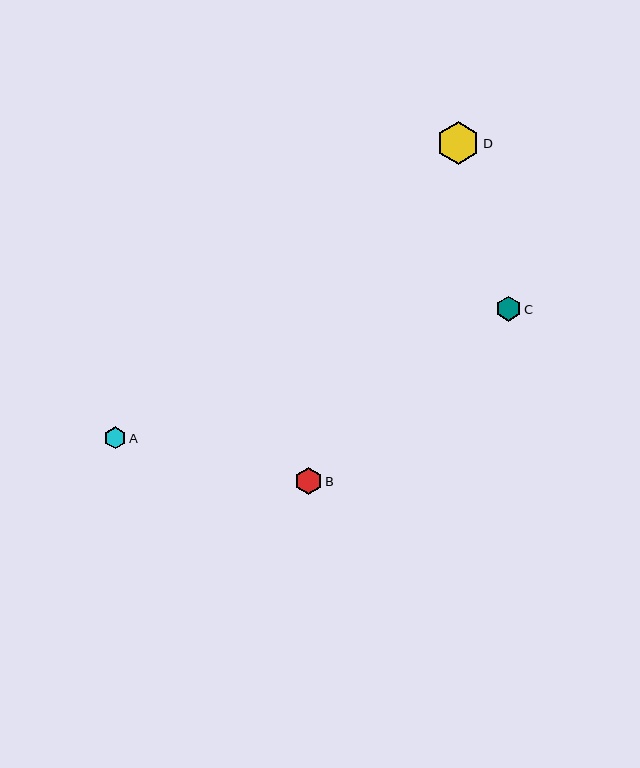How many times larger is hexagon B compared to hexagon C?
Hexagon B is approximately 1.1 times the size of hexagon C.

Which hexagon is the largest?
Hexagon D is the largest with a size of approximately 43 pixels.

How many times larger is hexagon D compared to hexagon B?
Hexagon D is approximately 1.5 times the size of hexagon B.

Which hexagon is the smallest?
Hexagon A is the smallest with a size of approximately 22 pixels.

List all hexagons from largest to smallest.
From largest to smallest: D, B, C, A.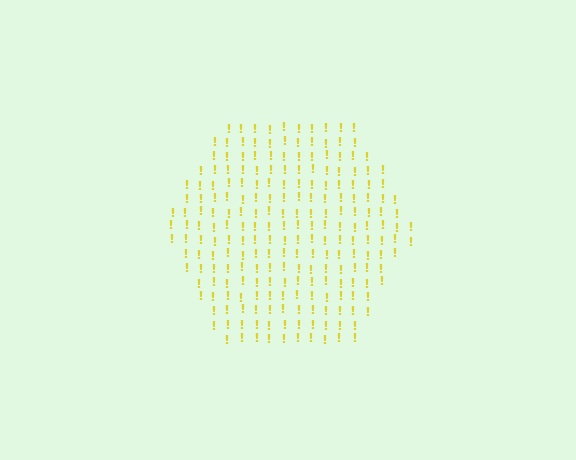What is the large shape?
The large shape is a hexagon.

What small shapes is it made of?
It is made of small exclamation marks.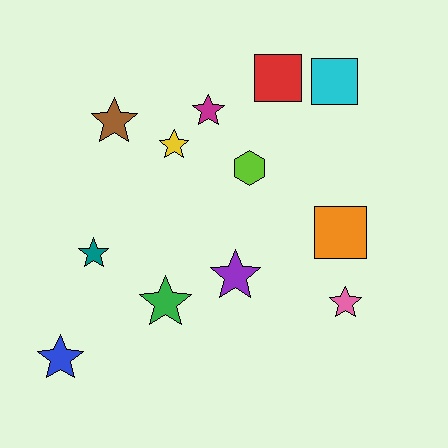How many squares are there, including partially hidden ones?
There are 3 squares.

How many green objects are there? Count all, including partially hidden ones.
There is 1 green object.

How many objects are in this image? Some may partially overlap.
There are 12 objects.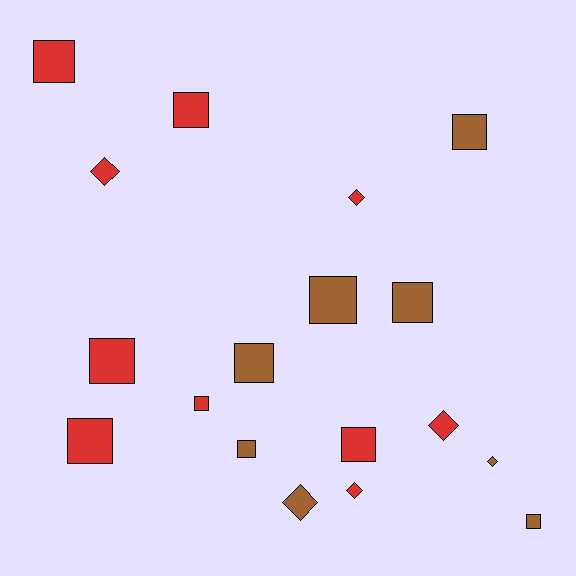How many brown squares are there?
There are 6 brown squares.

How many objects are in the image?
There are 18 objects.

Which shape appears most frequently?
Square, with 12 objects.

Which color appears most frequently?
Red, with 10 objects.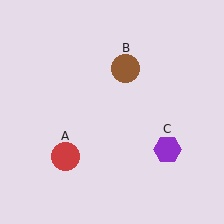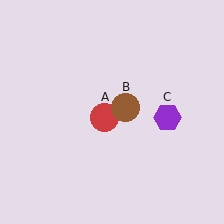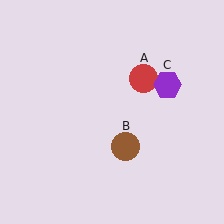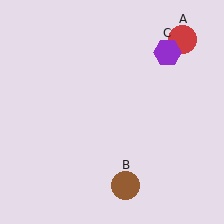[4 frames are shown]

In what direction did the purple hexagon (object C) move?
The purple hexagon (object C) moved up.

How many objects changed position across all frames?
3 objects changed position: red circle (object A), brown circle (object B), purple hexagon (object C).